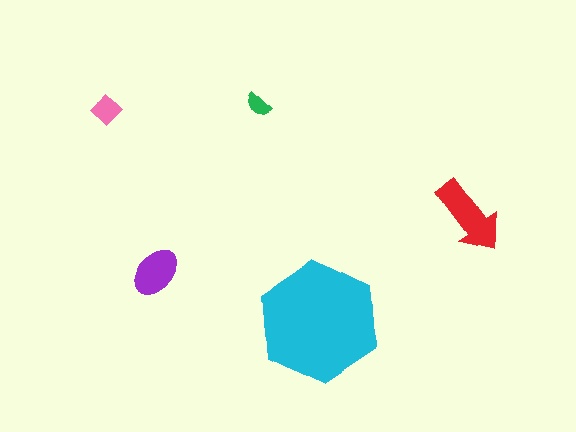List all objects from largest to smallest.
The cyan hexagon, the red arrow, the purple ellipse, the pink diamond, the green semicircle.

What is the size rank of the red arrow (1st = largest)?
2nd.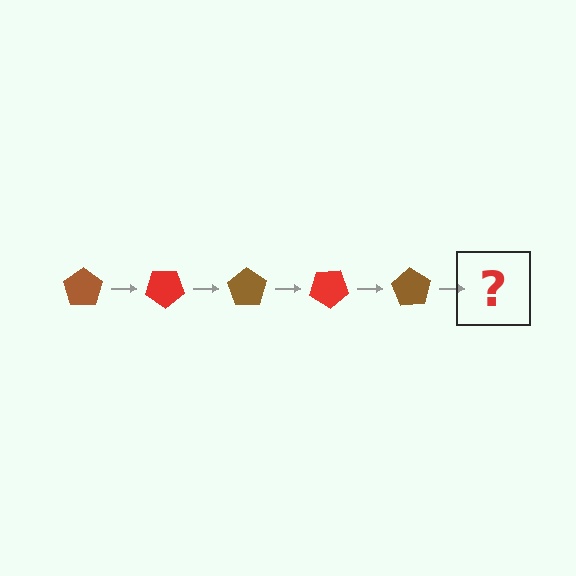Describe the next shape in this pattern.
It should be a red pentagon, rotated 175 degrees from the start.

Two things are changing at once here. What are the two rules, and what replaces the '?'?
The two rules are that it rotates 35 degrees each step and the color cycles through brown and red. The '?' should be a red pentagon, rotated 175 degrees from the start.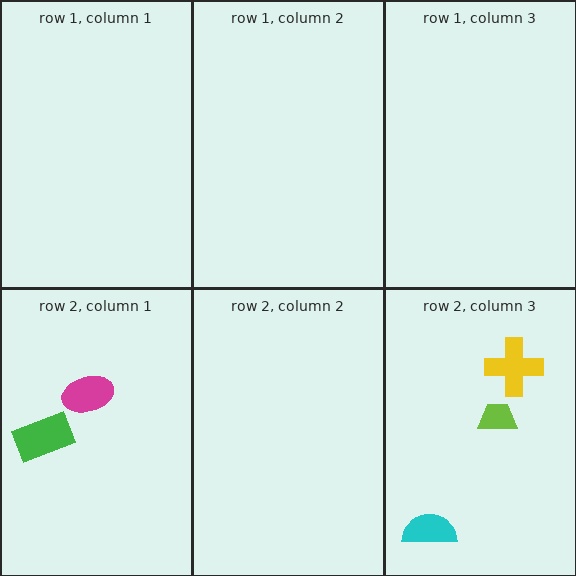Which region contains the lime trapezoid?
The row 2, column 3 region.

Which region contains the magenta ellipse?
The row 2, column 1 region.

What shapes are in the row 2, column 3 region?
The cyan semicircle, the yellow cross, the lime trapezoid.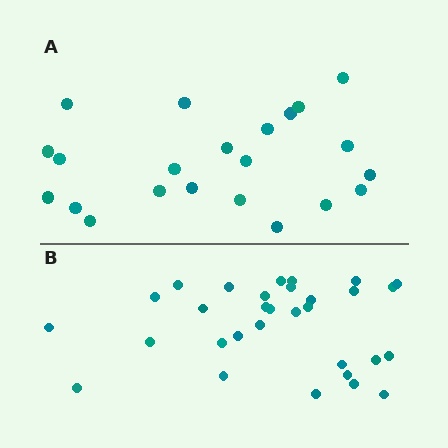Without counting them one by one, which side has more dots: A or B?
Region B (the bottom region) has more dots.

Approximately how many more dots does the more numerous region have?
Region B has roughly 8 or so more dots than region A.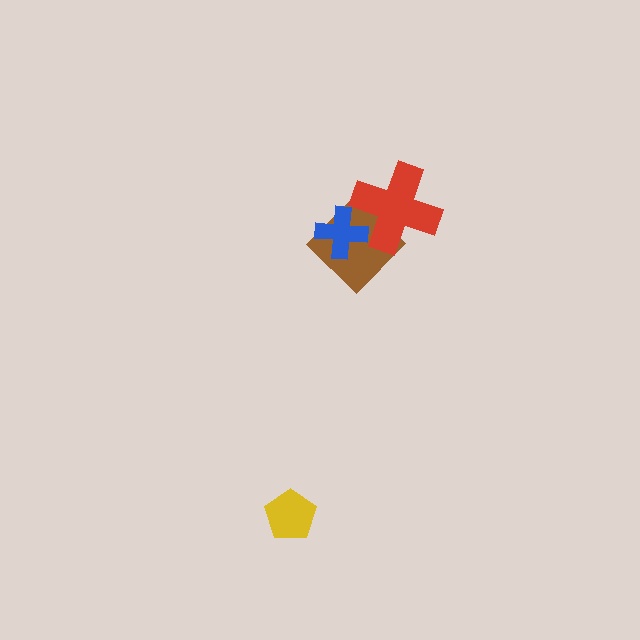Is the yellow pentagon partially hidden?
No, no other shape covers it.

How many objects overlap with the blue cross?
2 objects overlap with the blue cross.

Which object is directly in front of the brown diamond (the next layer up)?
The blue cross is directly in front of the brown diamond.